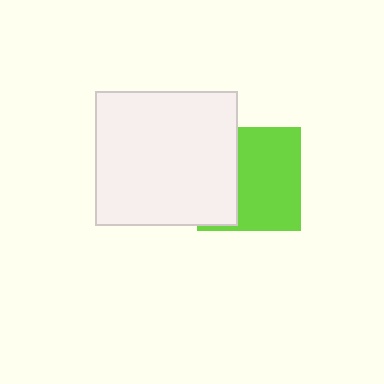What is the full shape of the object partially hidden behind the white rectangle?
The partially hidden object is a lime square.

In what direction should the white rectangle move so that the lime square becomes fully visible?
The white rectangle should move left. That is the shortest direction to clear the overlap and leave the lime square fully visible.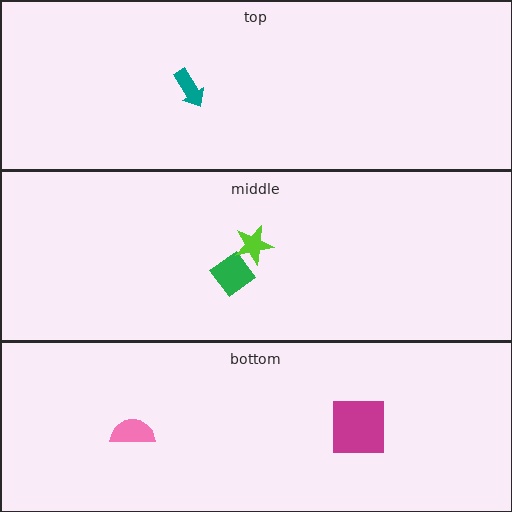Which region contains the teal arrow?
The top region.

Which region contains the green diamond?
The middle region.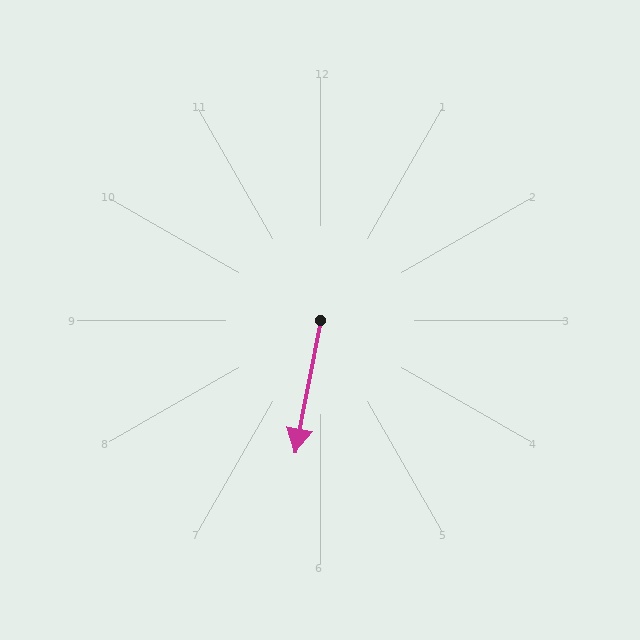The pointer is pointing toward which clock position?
Roughly 6 o'clock.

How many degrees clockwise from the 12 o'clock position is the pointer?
Approximately 191 degrees.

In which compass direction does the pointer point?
South.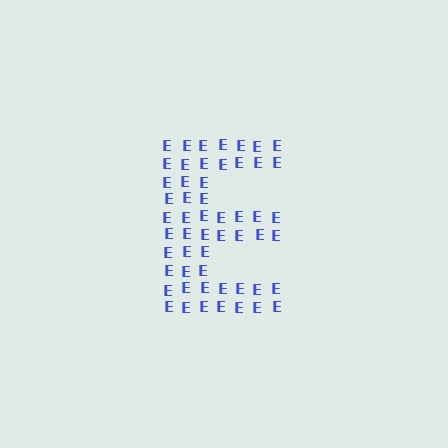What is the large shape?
The large shape is the letter E.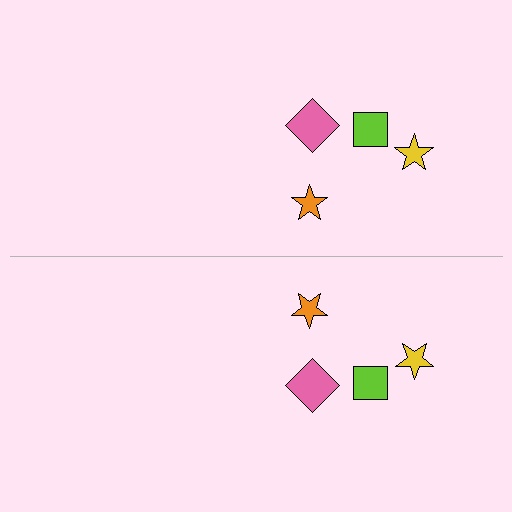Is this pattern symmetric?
Yes, this pattern has bilateral (reflection) symmetry.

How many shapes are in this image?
There are 8 shapes in this image.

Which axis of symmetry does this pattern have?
The pattern has a horizontal axis of symmetry running through the center of the image.